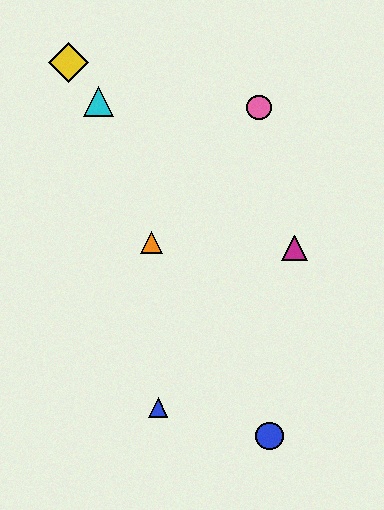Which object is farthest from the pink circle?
The blue circle is farthest from the pink circle.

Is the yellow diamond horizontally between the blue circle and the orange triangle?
No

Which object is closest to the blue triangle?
The blue circle is closest to the blue triangle.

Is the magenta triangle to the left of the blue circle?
No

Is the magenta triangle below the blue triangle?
No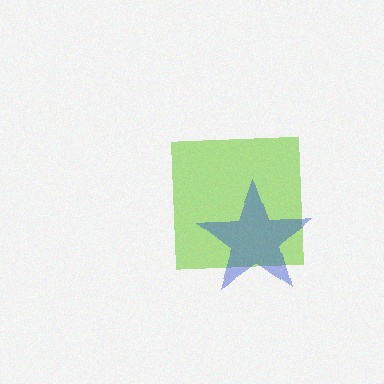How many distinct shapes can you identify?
There are 2 distinct shapes: a lime square, a blue star.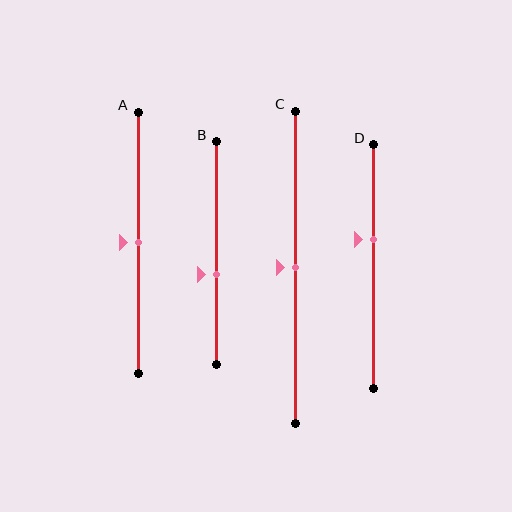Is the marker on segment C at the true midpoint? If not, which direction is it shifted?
Yes, the marker on segment C is at the true midpoint.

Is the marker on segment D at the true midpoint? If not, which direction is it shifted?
No, the marker on segment D is shifted upward by about 11% of the segment length.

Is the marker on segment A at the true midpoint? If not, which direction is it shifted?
Yes, the marker on segment A is at the true midpoint.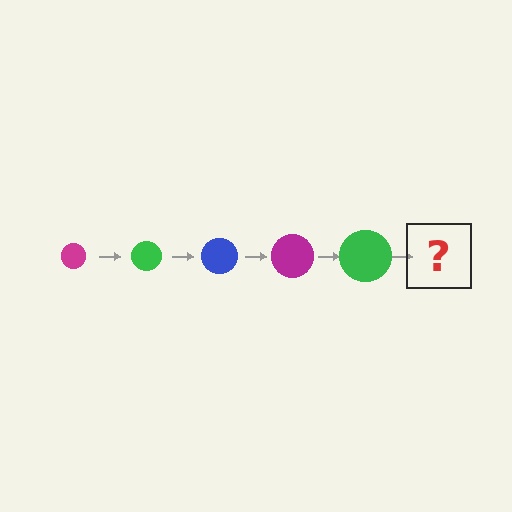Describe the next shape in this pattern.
It should be a blue circle, larger than the previous one.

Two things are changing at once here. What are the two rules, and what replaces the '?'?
The two rules are that the circle grows larger each step and the color cycles through magenta, green, and blue. The '?' should be a blue circle, larger than the previous one.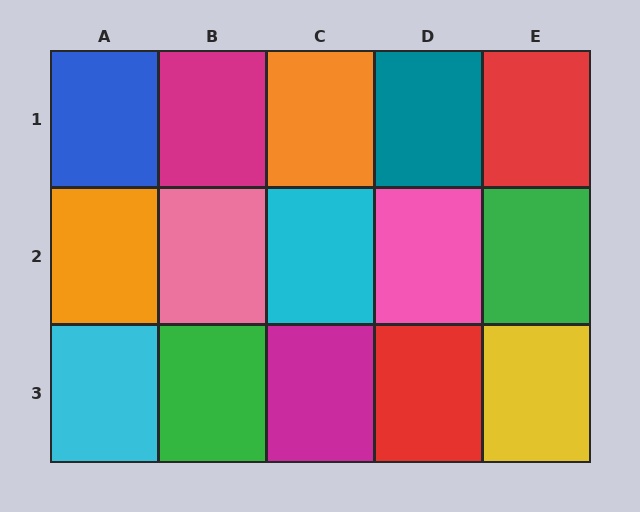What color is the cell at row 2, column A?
Orange.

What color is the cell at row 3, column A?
Cyan.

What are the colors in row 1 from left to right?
Blue, magenta, orange, teal, red.